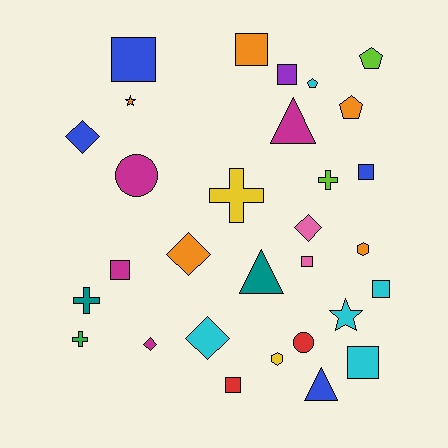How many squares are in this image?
There are 9 squares.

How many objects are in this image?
There are 30 objects.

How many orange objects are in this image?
There are 5 orange objects.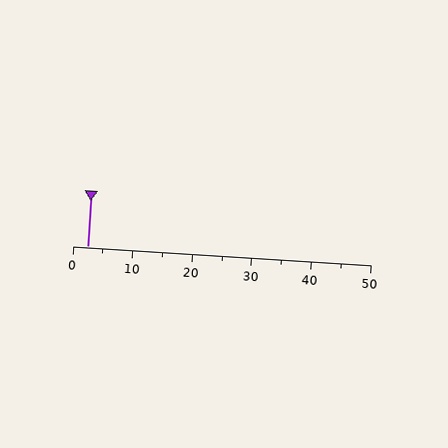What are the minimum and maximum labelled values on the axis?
The axis runs from 0 to 50.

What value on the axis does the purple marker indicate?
The marker indicates approximately 2.5.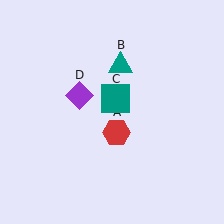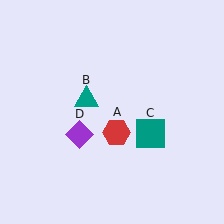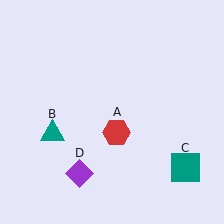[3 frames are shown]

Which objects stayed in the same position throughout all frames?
Red hexagon (object A) remained stationary.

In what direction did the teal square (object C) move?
The teal square (object C) moved down and to the right.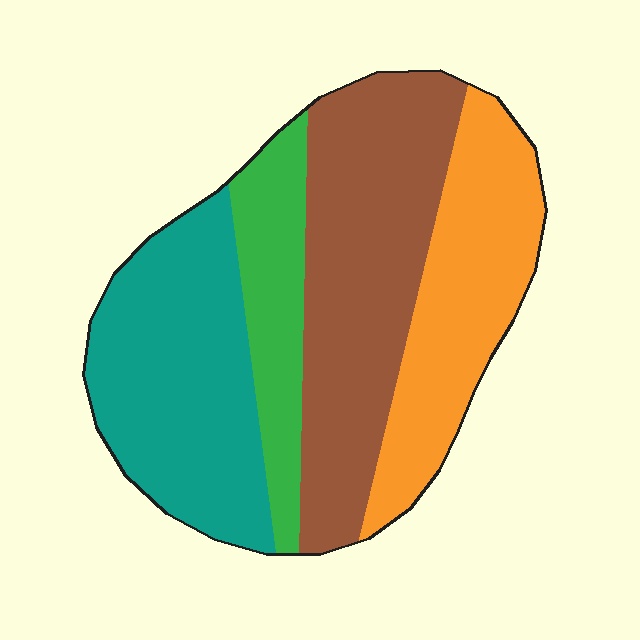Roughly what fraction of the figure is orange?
Orange takes up about one quarter (1/4) of the figure.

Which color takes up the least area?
Green, at roughly 15%.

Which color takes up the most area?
Brown, at roughly 35%.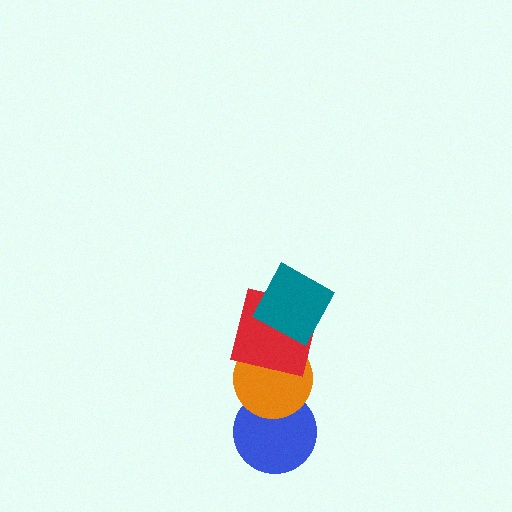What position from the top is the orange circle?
The orange circle is 3rd from the top.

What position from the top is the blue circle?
The blue circle is 4th from the top.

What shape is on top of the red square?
The teal square is on top of the red square.